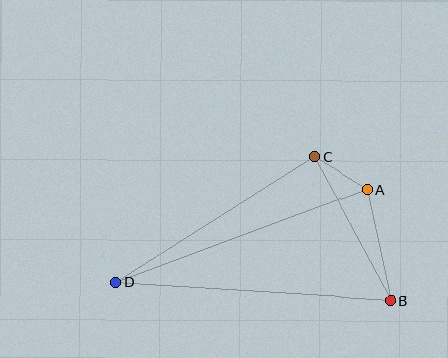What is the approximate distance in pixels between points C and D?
The distance between C and D is approximately 236 pixels.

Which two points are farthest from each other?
Points B and D are farthest from each other.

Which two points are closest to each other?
Points A and C are closest to each other.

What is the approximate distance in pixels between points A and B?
The distance between A and B is approximately 114 pixels.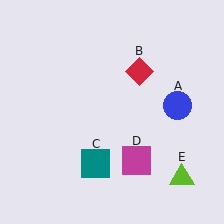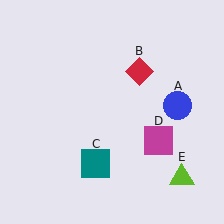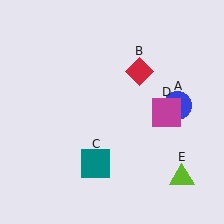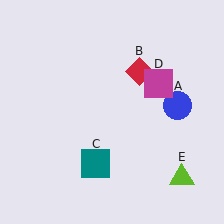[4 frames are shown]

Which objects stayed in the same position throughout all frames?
Blue circle (object A) and red diamond (object B) and teal square (object C) and lime triangle (object E) remained stationary.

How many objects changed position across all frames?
1 object changed position: magenta square (object D).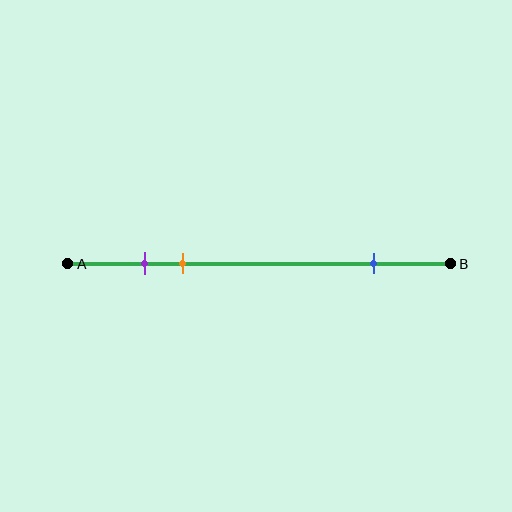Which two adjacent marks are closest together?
The purple and orange marks are the closest adjacent pair.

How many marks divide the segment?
There are 3 marks dividing the segment.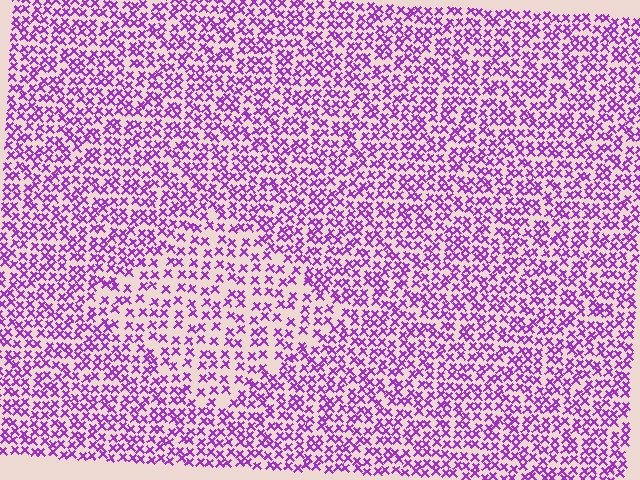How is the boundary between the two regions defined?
The boundary is defined by a change in element density (approximately 1.6x ratio). All elements are the same color, size, and shape.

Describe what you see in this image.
The image contains small purple elements arranged at two different densities. A diamond-shaped region is visible where the elements are less densely packed than the surrounding area.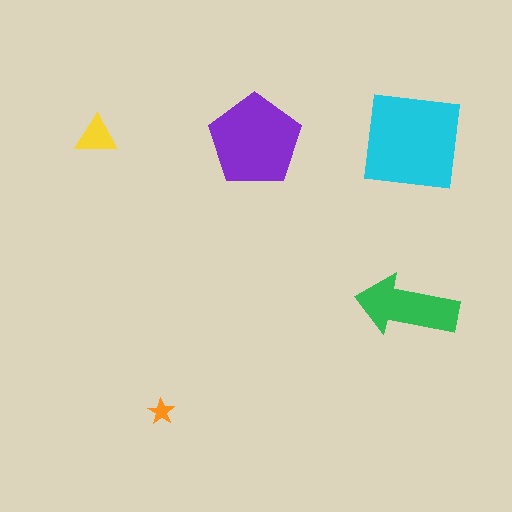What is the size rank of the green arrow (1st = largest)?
3rd.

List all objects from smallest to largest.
The orange star, the yellow triangle, the green arrow, the purple pentagon, the cyan square.